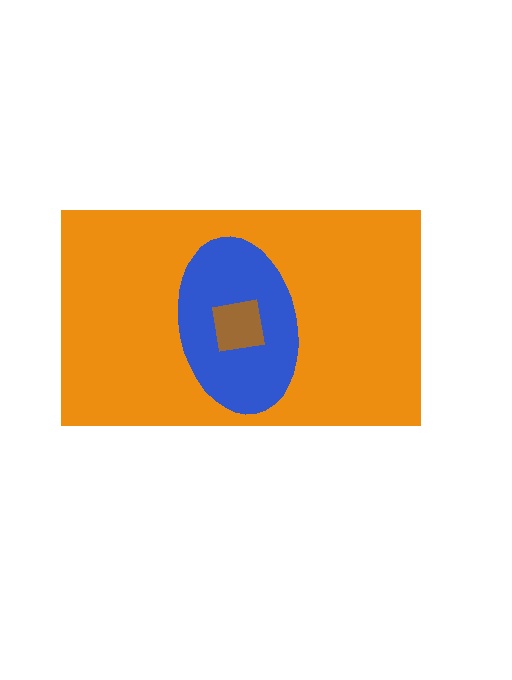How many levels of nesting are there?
3.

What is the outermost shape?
The orange rectangle.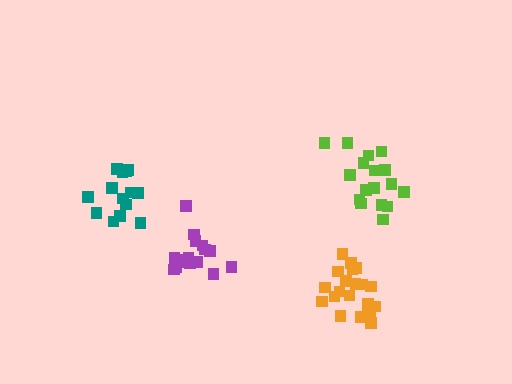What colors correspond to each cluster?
The clusters are colored: purple, teal, orange, lime.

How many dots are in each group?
Group 1: 17 dots, Group 2: 15 dots, Group 3: 21 dots, Group 4: 17 dots (70 total).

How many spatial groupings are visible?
There are 4 spatial groupings.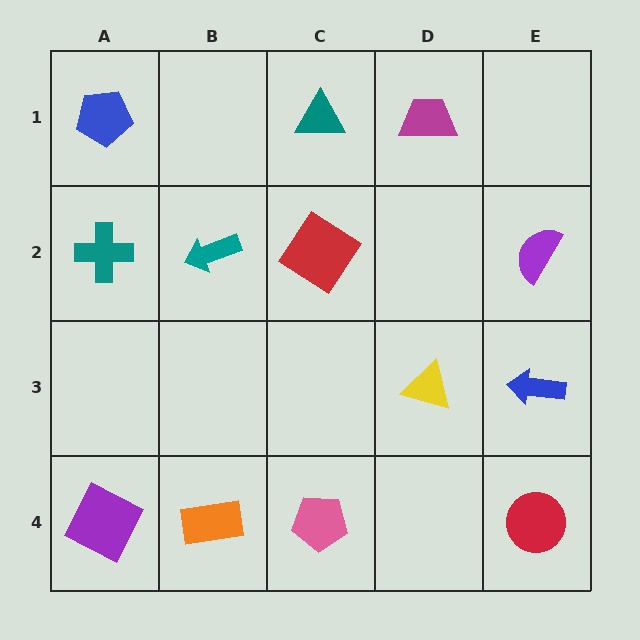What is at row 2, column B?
A teal arrow.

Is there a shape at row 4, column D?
No, that cell is empty.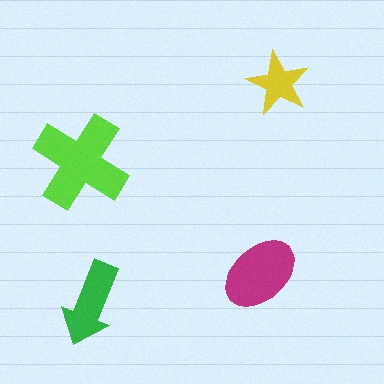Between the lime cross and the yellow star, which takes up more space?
The lime cross.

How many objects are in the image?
There are 4 objects in the image.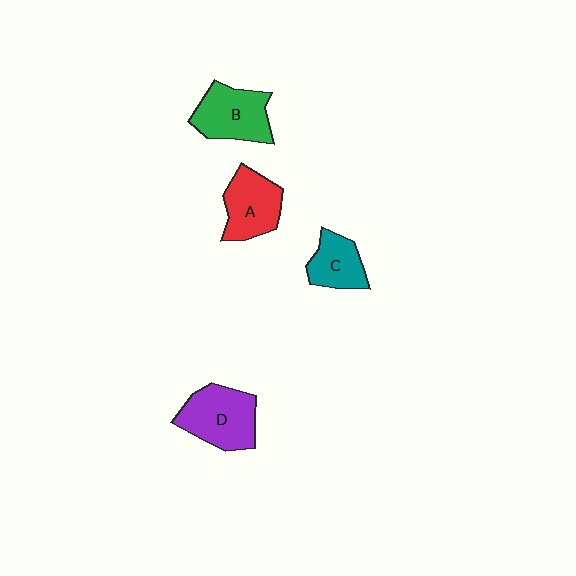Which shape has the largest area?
Shape D (purple).